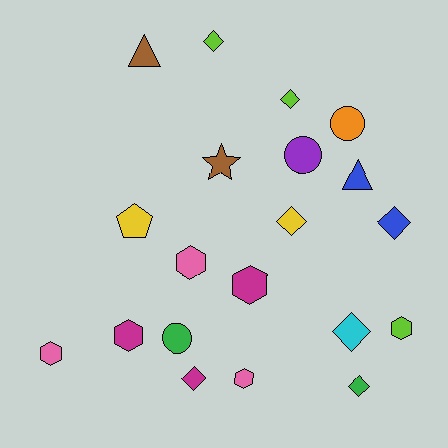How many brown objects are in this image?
There are 2 brown objects.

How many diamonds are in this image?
There are 7 diamonds.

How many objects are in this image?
There are 20 objects.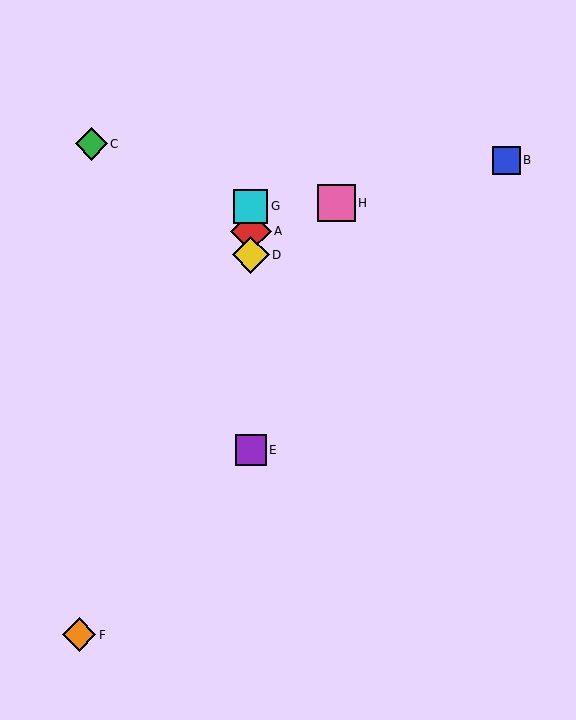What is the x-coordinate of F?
Object F is at x≈79.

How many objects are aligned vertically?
4 objects (A, D, E, G) are aligned vertically.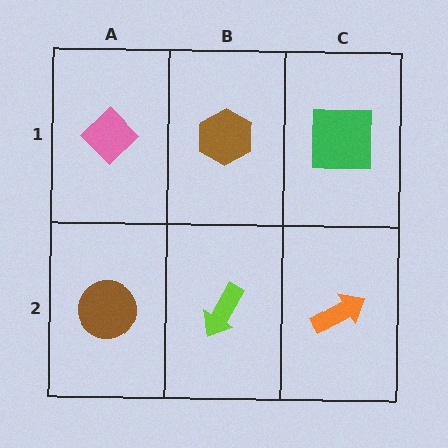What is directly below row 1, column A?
A brown circle.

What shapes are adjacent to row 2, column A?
A pink diamond (row 1, column A), a lime arrow (row 2, column B).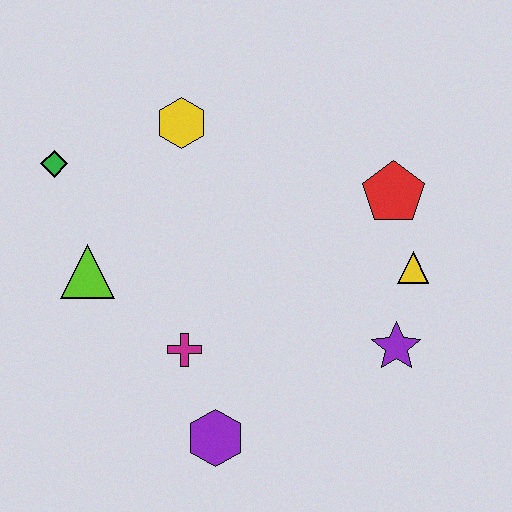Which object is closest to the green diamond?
The lime triangle is closest to the green diamond.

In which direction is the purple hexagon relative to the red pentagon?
The purple hexagon is below the red pentagon.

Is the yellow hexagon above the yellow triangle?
Yes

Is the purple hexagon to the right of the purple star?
No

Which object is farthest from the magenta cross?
The red pentagon is farthest from the magenta cross.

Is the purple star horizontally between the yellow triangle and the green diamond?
Yes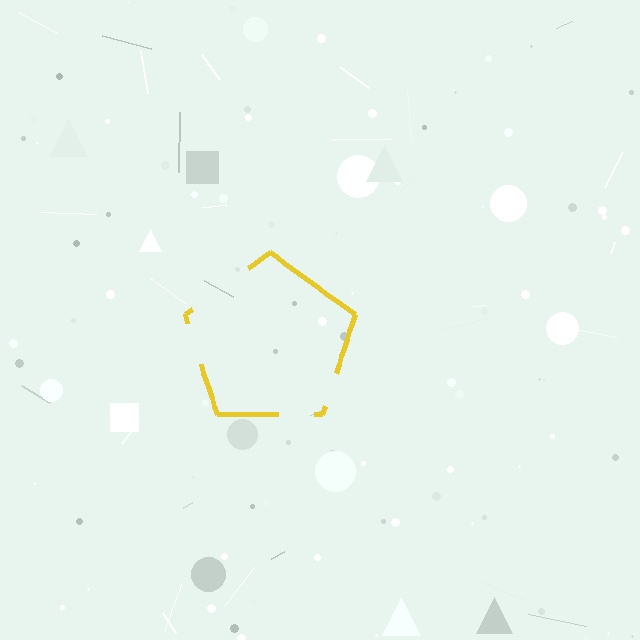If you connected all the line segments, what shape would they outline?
They would outline a pentagon.